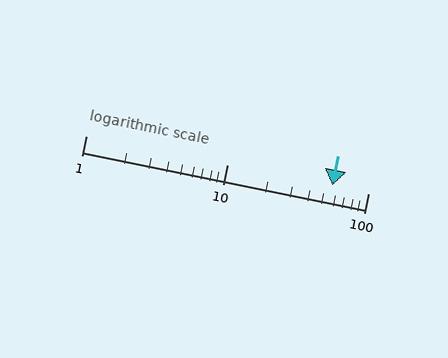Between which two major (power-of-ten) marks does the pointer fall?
The pointer is between 10 and 100.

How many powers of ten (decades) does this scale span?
The scale spans 2 decades, from 1 to 100.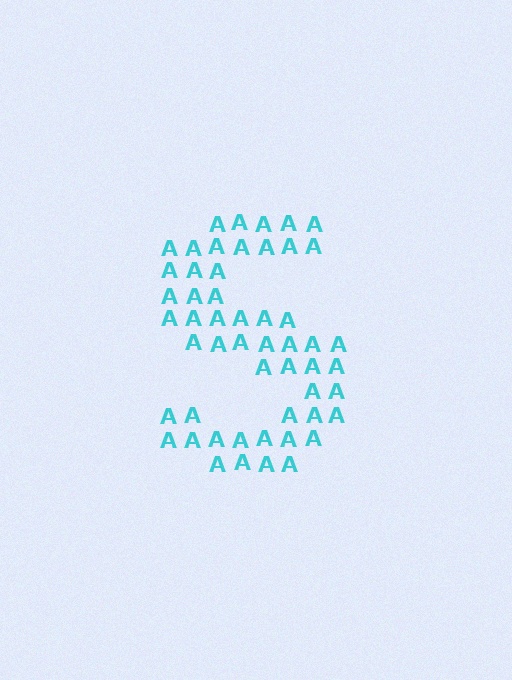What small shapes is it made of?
It is made of small letter A's.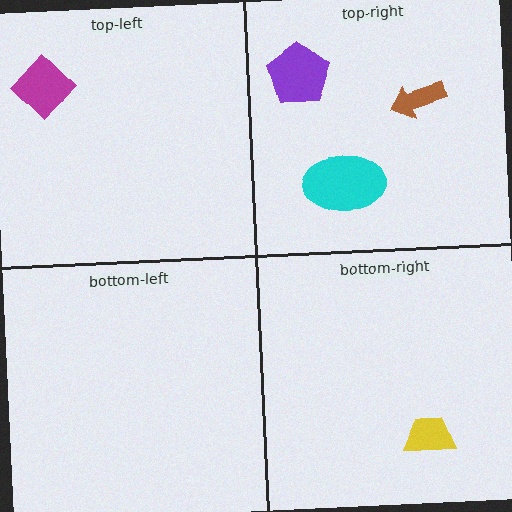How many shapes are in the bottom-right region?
1.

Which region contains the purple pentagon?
The top-right region.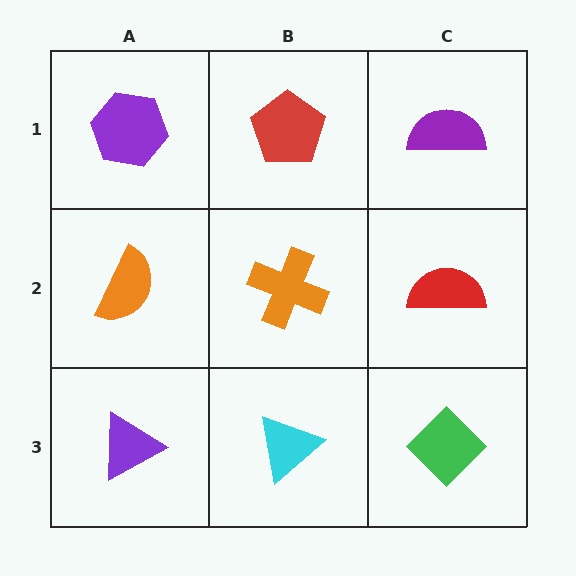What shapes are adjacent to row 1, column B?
An orange cross (row 2, column B), a purple hexagon (row 1, column A), a purple semicircle (row 1, column C).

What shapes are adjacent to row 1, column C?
A red semicircle (row 2, column C), a red pentagon (row 1, column B).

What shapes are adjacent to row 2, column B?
A red pentagon (row 1, column B), a cyan triangle (row 3, column B), an orange semicircle (row 2, column A), a red semicircle (row 2, column C).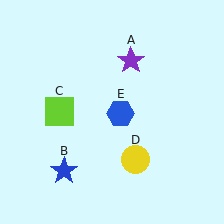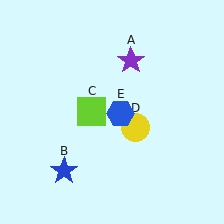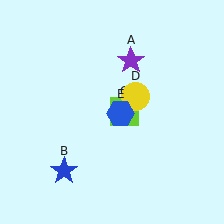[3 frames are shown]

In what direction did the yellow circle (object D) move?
The yellow circle (object D) moved up.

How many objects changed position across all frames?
2 objects changed position: lime square (object C), yellow circle (object D).